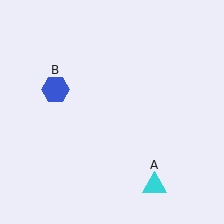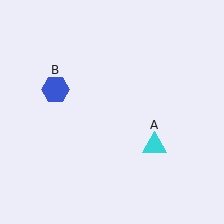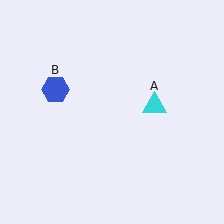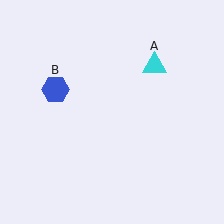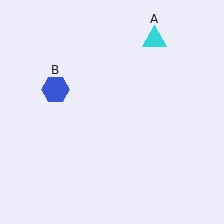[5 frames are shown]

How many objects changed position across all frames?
1 object changed position: cyan triangle (object A).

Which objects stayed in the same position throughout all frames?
Blue hexagon (object B) remained stationary.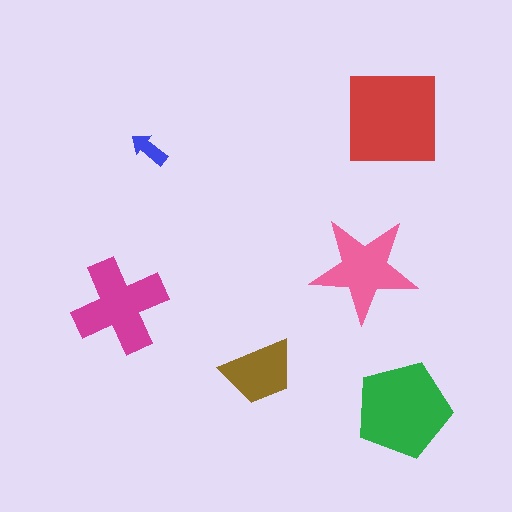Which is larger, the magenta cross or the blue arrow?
The magenta cross.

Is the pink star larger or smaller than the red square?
Smaller.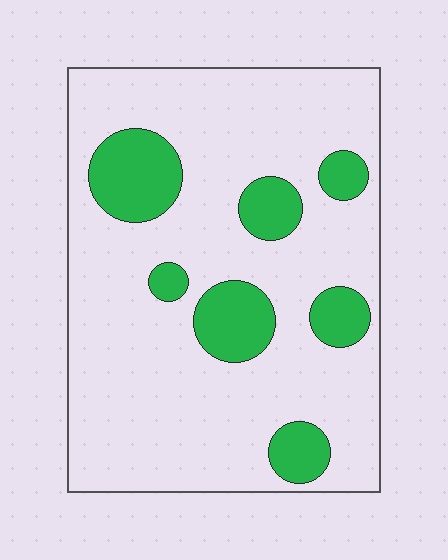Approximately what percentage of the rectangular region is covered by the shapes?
Approximately 20%.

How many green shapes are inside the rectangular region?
7.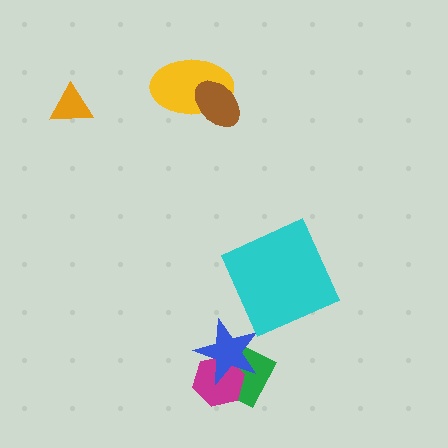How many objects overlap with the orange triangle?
0 objects overlap with the orange triangle.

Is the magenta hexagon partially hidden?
Yes, it is partially covered by another shape.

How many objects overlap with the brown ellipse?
1 object overlaps with the brown ellipse.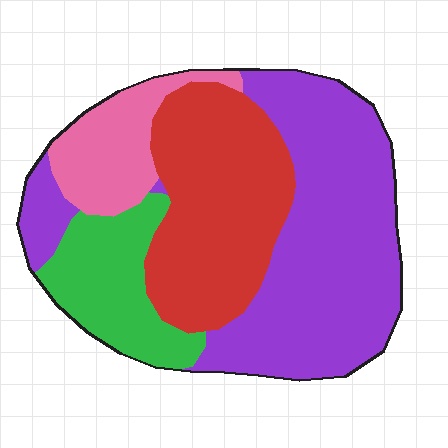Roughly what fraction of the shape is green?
Green covers 15% of the shape.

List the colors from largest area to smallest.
From largest to smallest: purple, red, green, pink.